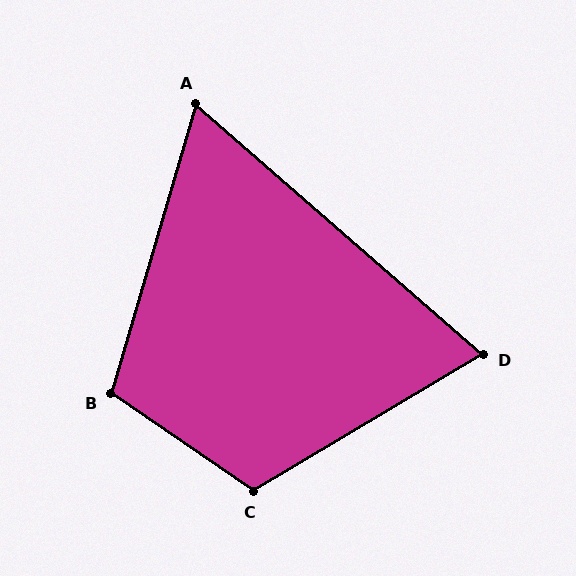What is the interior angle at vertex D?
Approximately 72 degrees (acute).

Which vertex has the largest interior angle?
C, at approximately 115 degrees.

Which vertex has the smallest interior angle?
A, at approximately 65 degrees.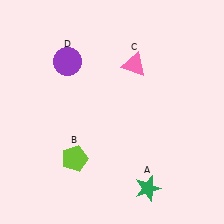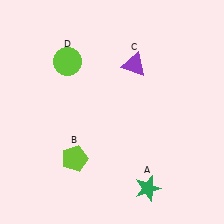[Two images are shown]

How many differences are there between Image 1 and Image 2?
There are 2 differences between the two images.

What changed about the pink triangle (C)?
In Image 1, C is pink. In Image 2, it changed to purple.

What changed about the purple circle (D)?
In Image 1, D is purple. In Image 2, it changed to lime.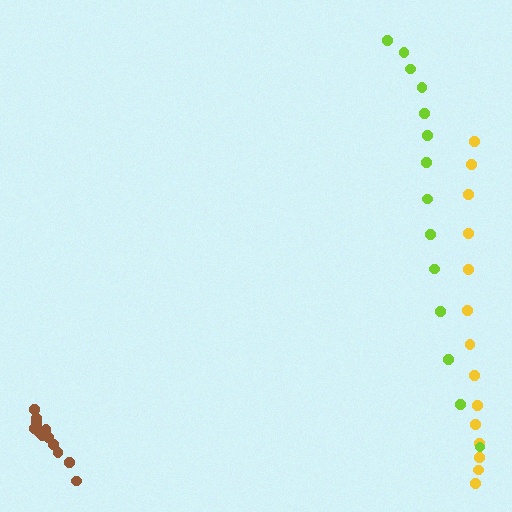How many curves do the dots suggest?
There are 3 distinct paths.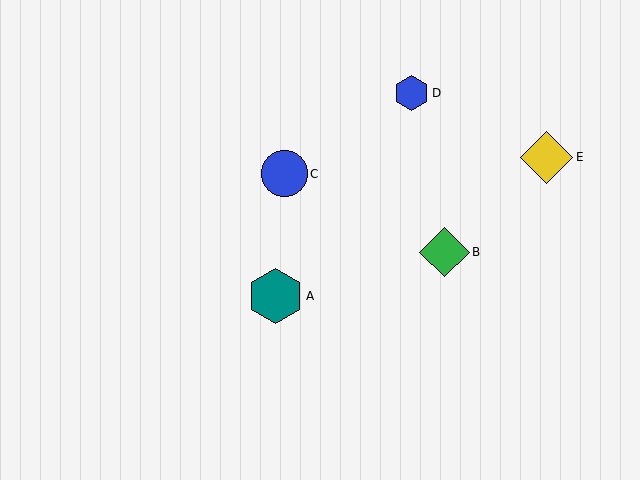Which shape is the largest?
The teal hexagon (labeled A) is the largest.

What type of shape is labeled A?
Shape A is a teal hexagon.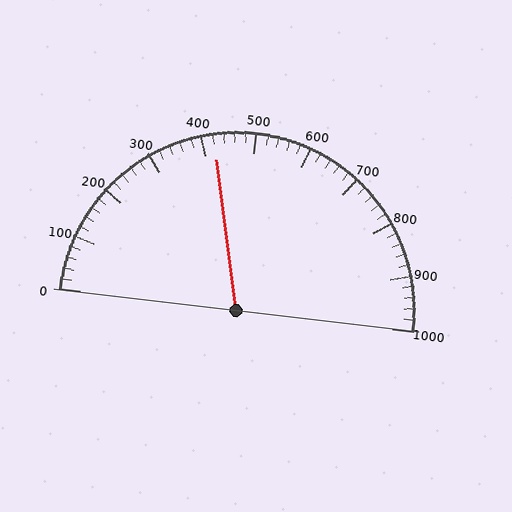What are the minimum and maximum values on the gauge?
The gauge ranges from 0 to 1000.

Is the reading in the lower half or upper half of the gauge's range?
The reading is in the lower half of the range (0 to 1000).